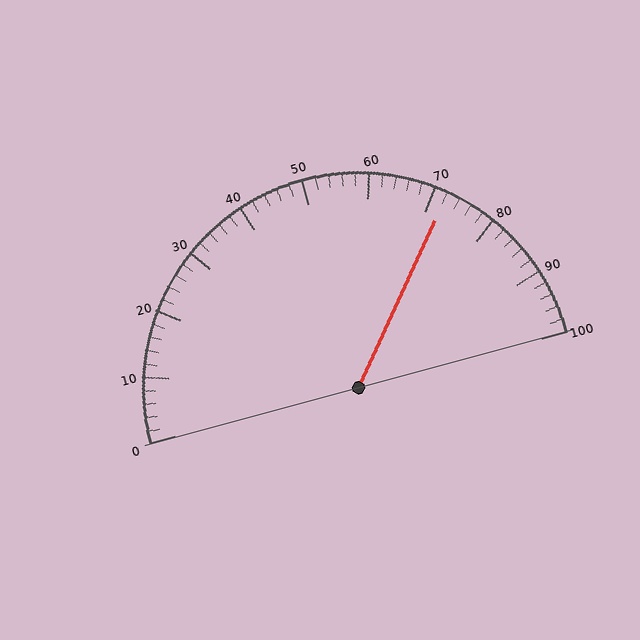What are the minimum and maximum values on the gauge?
The gauge ranges from 0 to 100.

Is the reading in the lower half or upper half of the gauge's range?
The reading is in the upper half of the range (0 to 100).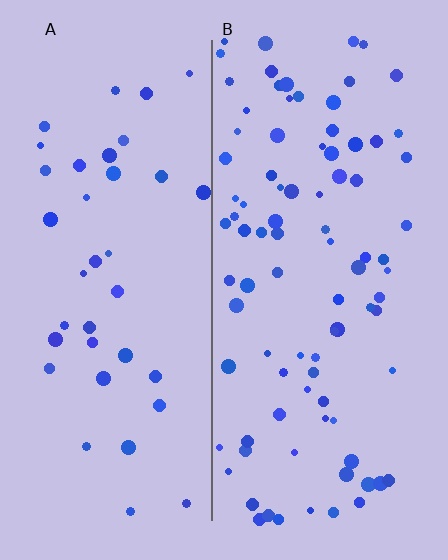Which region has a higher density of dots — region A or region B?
B (the right).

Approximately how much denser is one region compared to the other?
Approximately 2.4× — region B over region A.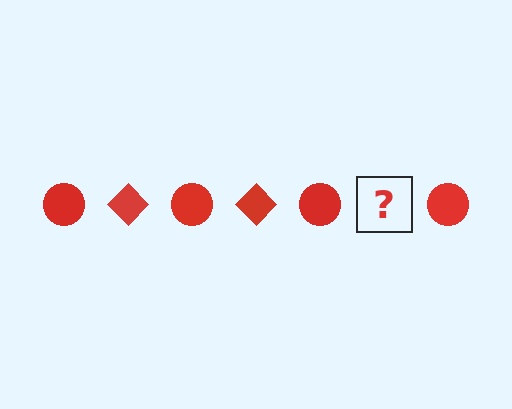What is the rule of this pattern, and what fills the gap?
The rule is that the pattern cycles through circle, diamond shapes in red. The gap should be filled with a red diamond.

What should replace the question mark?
The question mark should be replaced with a red diamond.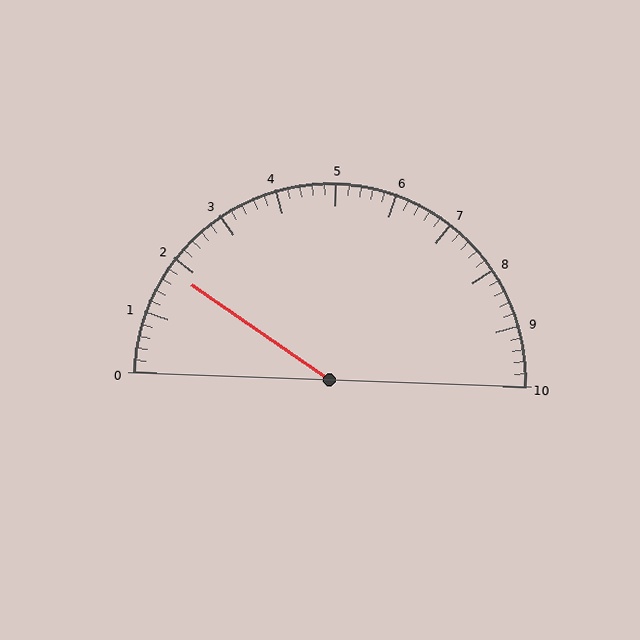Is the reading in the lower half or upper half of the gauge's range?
The reading is in the lower half of the range (0 to 10).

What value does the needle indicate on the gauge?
The needle indicates approximately 1.8.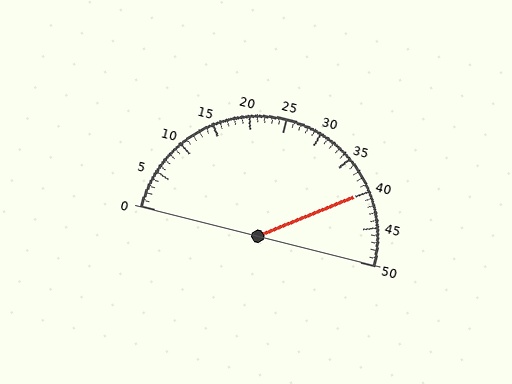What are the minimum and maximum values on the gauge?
The gauge ranges from 0 to 50.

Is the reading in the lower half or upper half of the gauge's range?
The reading is in the upper half of the range (0 to 50).